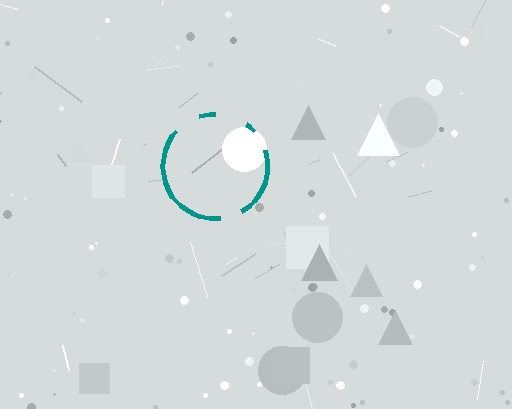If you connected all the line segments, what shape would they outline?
They would outline a circle.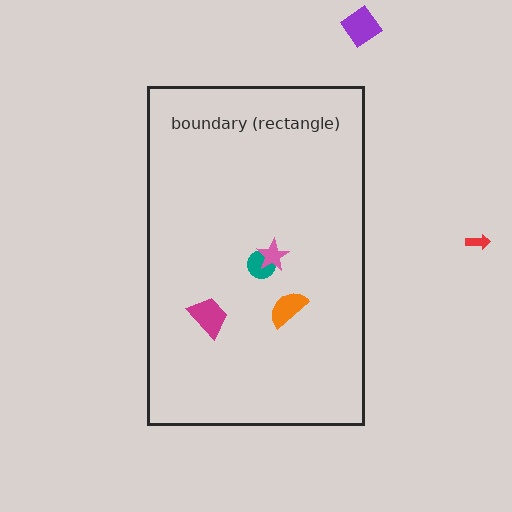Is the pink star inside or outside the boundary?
Inside.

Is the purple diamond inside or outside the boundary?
Outside.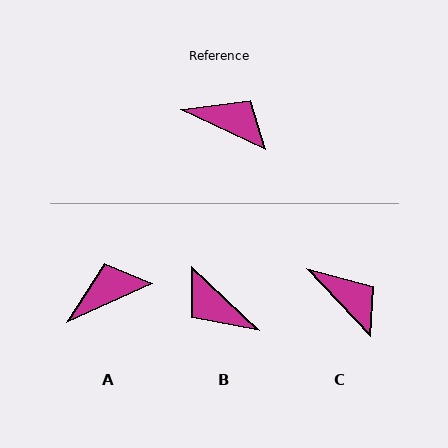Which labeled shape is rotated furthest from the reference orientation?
B, about 162 degrees away.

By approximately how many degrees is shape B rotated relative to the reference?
Approximately 162 degrees counter-clockwise.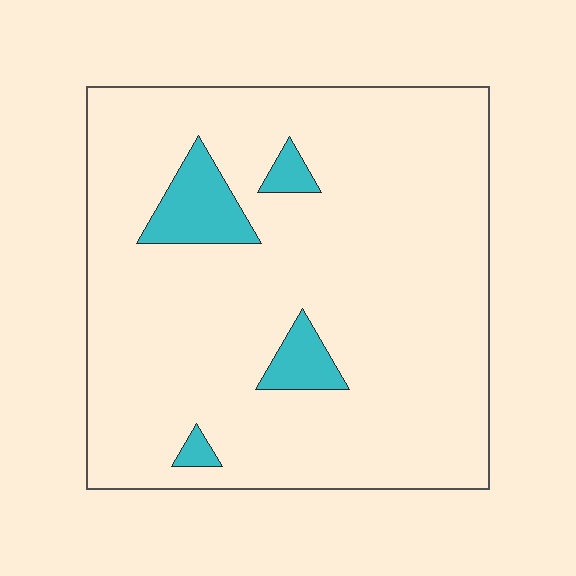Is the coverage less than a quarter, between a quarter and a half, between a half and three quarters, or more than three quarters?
Less than a quarter.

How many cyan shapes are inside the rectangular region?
4.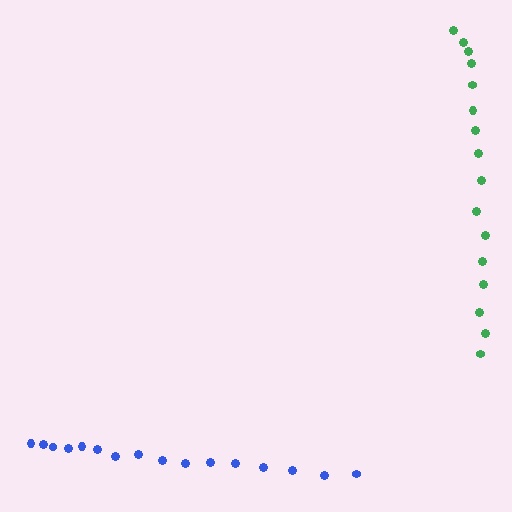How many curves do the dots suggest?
There are 2 distinct paths.